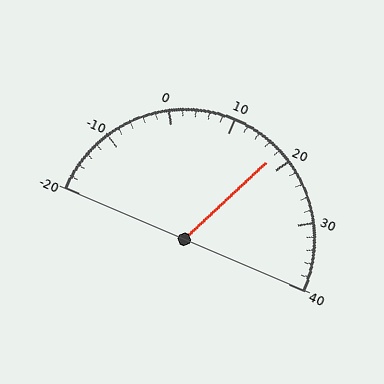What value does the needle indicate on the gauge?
The needle indicates approximately 18.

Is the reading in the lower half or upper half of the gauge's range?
The reading is in the upper half of the range (-20 to 40).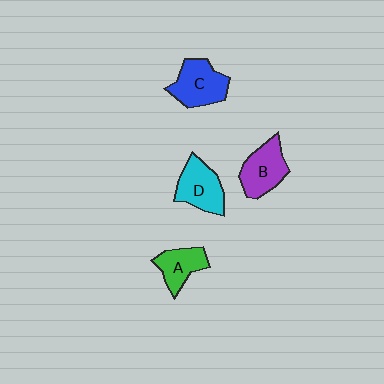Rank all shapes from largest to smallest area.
From largest to smallest: C (blue), B (purple), D (cyan), A (green).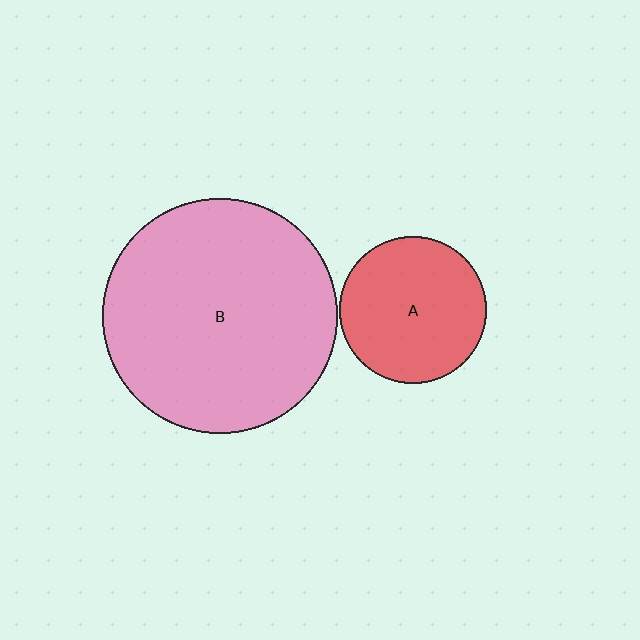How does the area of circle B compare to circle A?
Approximately 2.5 times.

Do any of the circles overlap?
No, none of the circles overlap.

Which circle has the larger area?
Circle B (pink).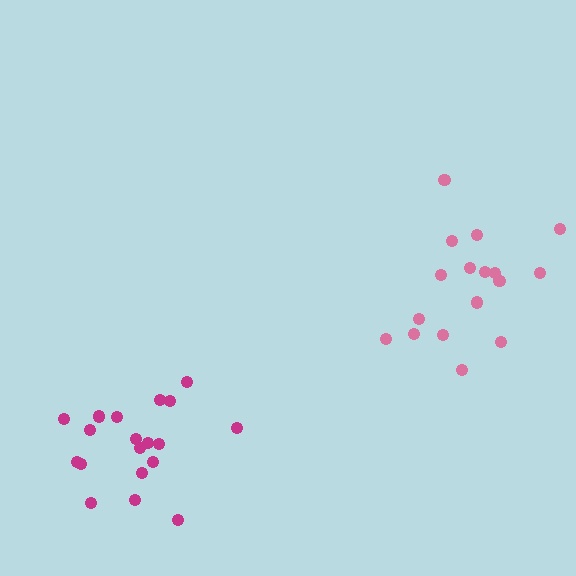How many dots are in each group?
Group 1: 19 dots, Group 2: 17 dots (36 total).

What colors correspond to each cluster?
The clusters are colored: magenta, pink.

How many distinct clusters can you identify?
There are 2 distinct clusters.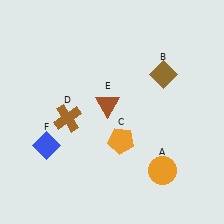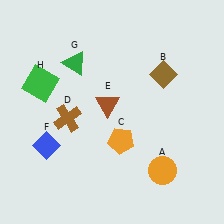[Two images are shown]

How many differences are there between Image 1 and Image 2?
There are 2 differences between the two images.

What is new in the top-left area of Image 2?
A green square (H) was added in the top-left area of Image 2.